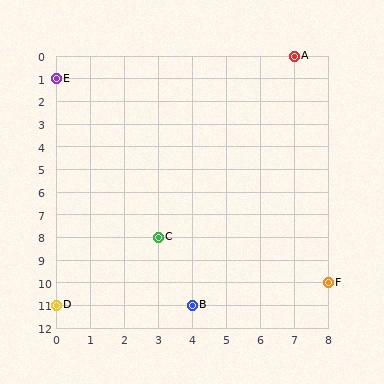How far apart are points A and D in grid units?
Points A and D are 7 columns and 11 rows apart (about 13.0 grid units diagonally).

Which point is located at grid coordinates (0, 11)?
Point D is at (0, 11).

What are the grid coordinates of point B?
Point B is at grid coordinates (4, 11).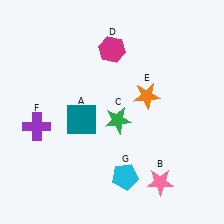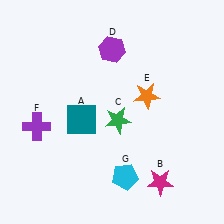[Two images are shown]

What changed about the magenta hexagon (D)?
In Image 1, D is magenta. In Image 2, it changed to purple.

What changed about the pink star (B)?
In Image 1, B is pink. In Image 2, it changed to magenta.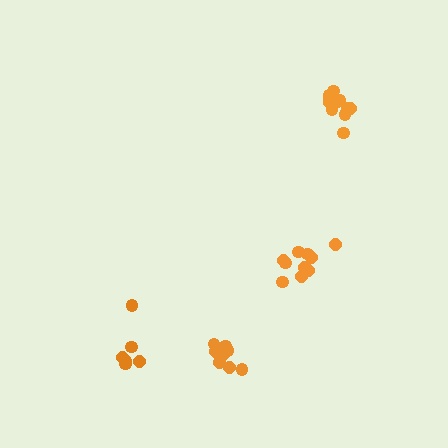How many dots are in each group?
Group 1: 11 dots, Group 2: 6 dots, Group 3: 10 dots, Group 4: 10 dots (37 total).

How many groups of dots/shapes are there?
There are 4 groups.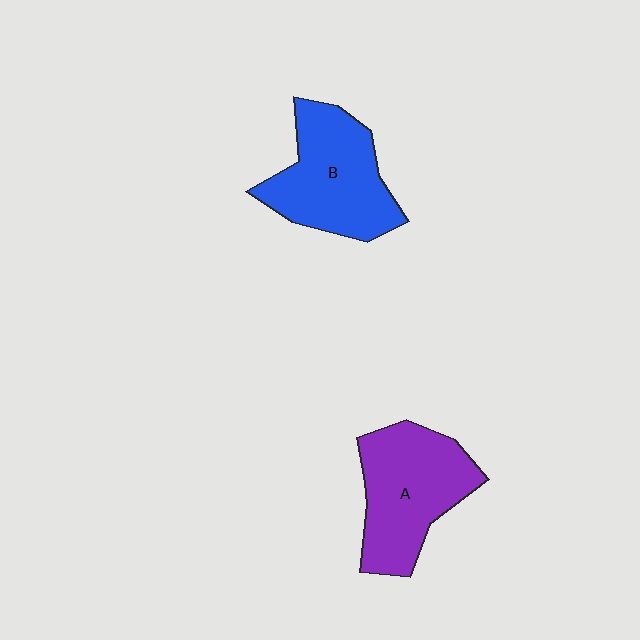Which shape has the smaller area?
Shape B (blue).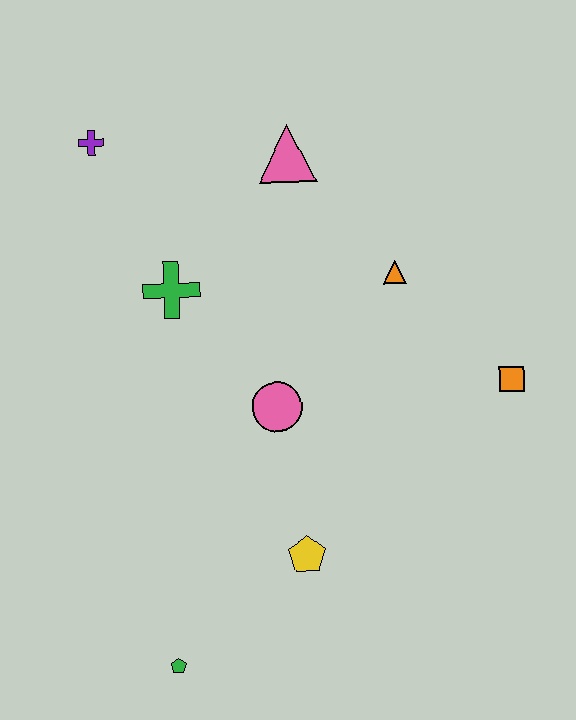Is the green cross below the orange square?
No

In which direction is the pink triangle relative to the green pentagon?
The pink triangle is above the green pentagon.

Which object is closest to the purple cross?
The green cross is closest to the purple cross.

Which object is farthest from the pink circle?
The purple cross is farthest from the pink circle.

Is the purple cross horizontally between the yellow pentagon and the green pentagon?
No